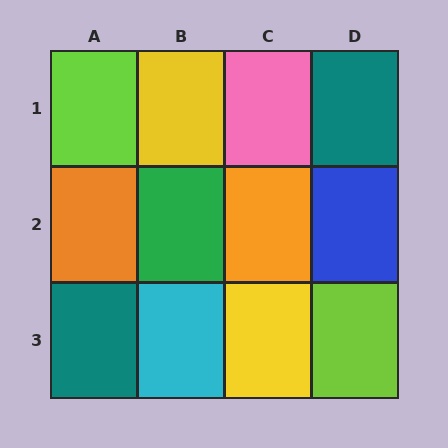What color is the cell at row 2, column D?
Blue.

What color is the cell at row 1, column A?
Lime.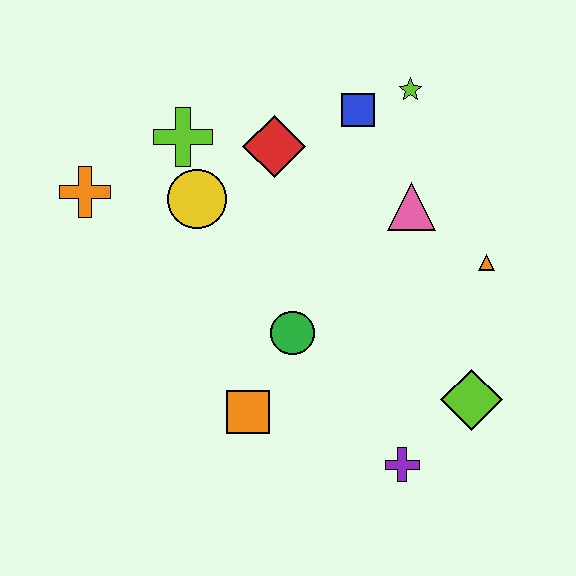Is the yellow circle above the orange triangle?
Yes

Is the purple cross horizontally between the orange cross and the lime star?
Yes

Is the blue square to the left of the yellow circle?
No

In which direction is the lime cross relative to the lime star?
The lime cross is to the left of the lime star.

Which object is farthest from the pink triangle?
The orange cross is farthest from the pink triangle.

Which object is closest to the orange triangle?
The pink triangle is closest to the orange triangle.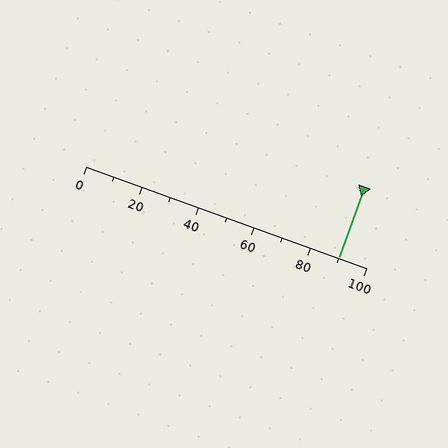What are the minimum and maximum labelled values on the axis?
The axis runs from 0 to 100.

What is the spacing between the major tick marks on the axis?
The major ticks are spaced 20 apart.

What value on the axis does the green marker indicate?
The marker indicates approximately 90.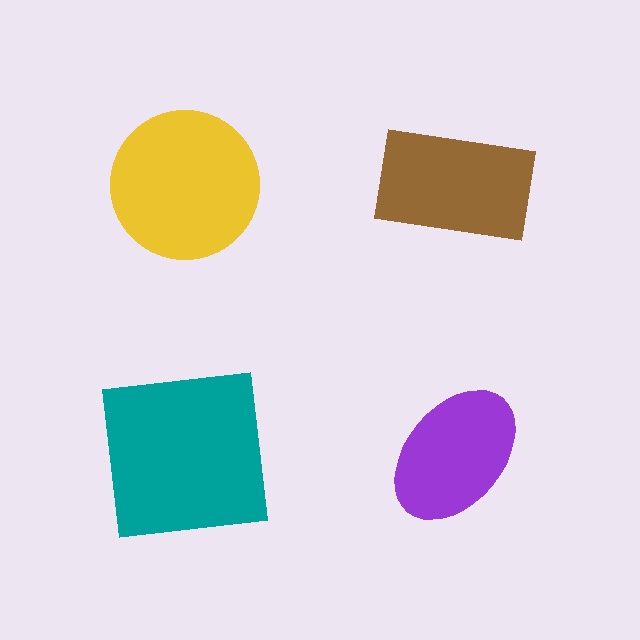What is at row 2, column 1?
A teal square.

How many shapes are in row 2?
2 shapes.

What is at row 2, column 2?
A purple ellipse.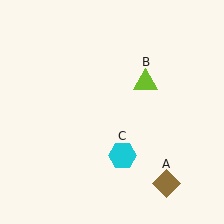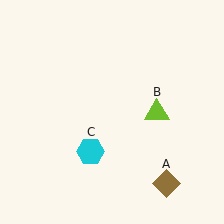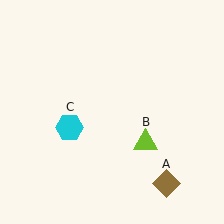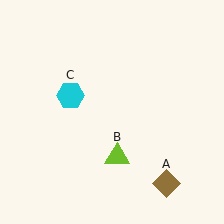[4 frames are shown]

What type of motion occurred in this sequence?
The lime triangle (object B), cyan hexagon (object C) rotated clockwise around the center of the scene.